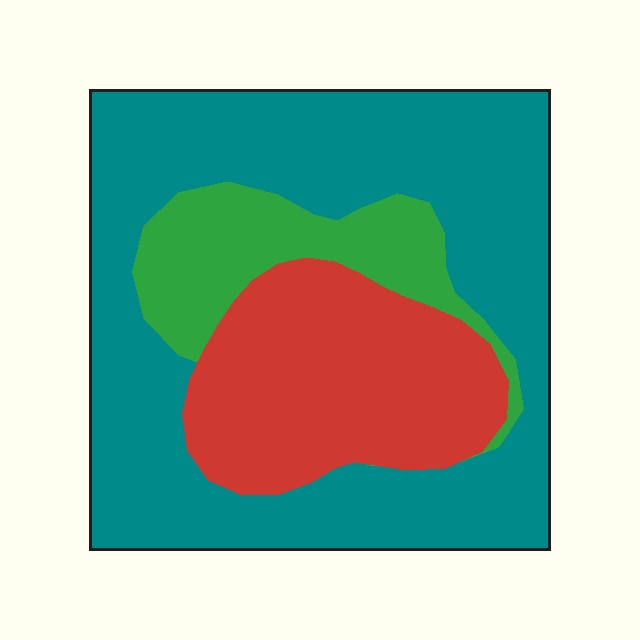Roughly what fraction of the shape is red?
Red covers 26% of the shape.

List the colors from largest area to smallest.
From largest to smallest: teal, red, green.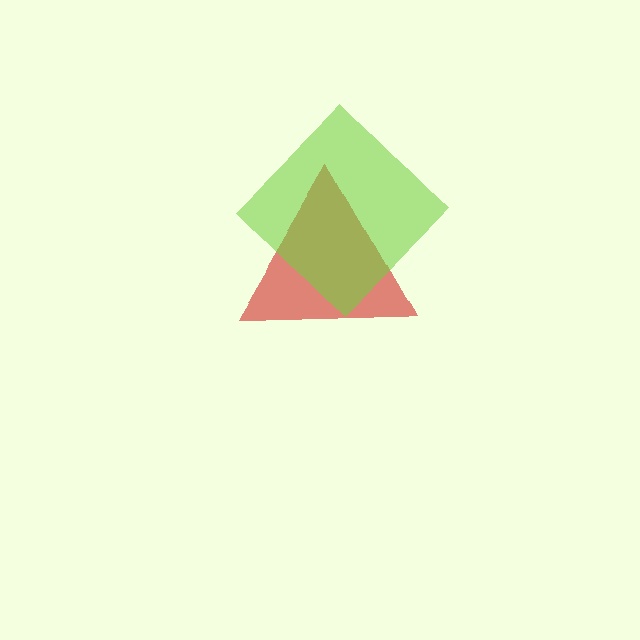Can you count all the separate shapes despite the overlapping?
Yes, there are 2 separate shapes.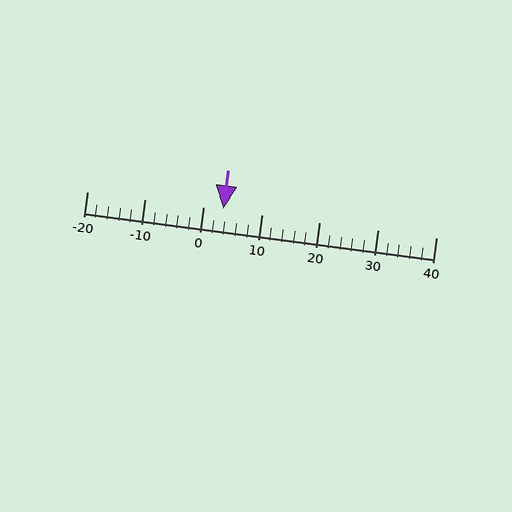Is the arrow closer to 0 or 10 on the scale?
The arrow is closer to 0.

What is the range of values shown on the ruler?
The ruler shows values from -20 to 40.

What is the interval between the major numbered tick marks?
The major tick marks are spaced 10 units apart.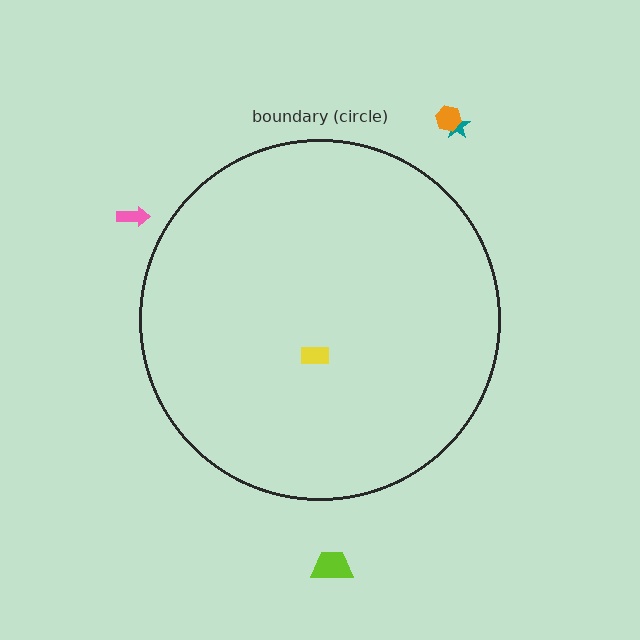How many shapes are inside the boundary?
1 inside, 4 outside.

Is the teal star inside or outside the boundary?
Outside.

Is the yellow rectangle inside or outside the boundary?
Inside.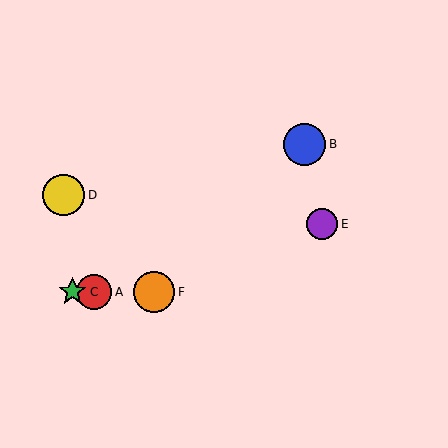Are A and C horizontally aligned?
Yes, both are at y≈292.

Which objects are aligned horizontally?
Objects A, C, F are aligned horizontally.